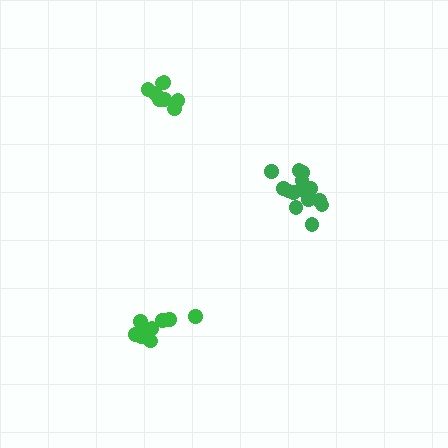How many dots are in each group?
Group 1: 14 dots, Group 2: 9 dots, Group 3: 8 dots (31 total).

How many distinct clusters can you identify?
There are 3 distinct clusters.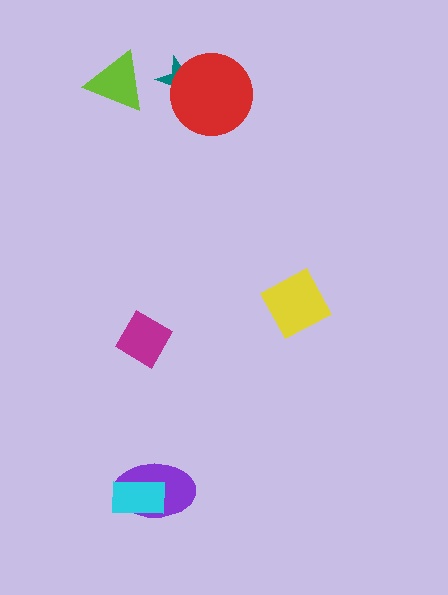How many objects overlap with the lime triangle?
0 objects overlap with the lime triangle.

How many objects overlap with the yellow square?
0 objects overlap with the yellow square.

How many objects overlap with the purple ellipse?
1 object overlaps with the purple ellipse.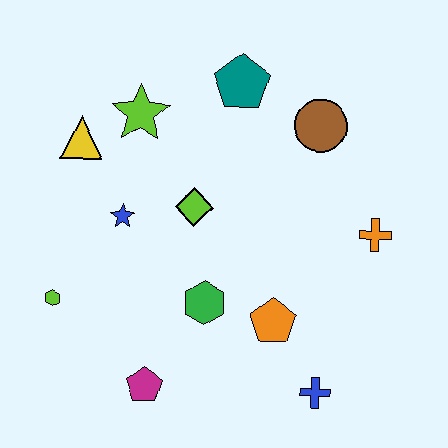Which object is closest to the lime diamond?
The blue star is closest to the lime diamond.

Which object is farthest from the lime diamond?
The blue cross is farthest from the lime diamond.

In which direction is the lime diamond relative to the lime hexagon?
The lime diamond is to the right of the lime hexagon.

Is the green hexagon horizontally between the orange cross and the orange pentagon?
No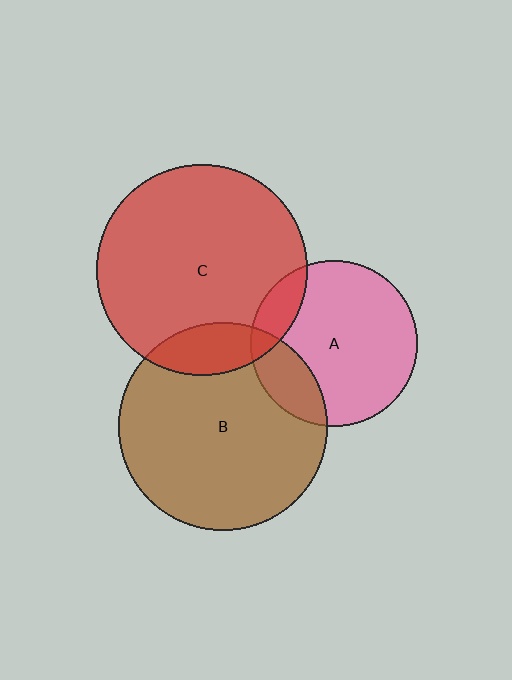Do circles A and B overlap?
Yes.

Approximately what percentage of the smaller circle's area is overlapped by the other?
Approximately 20%.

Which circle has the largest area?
Circle C (red).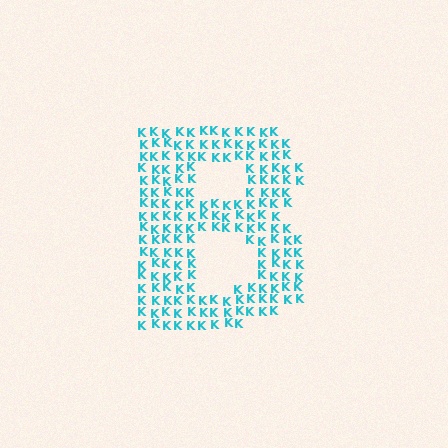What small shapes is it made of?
It is made of small letter K's.